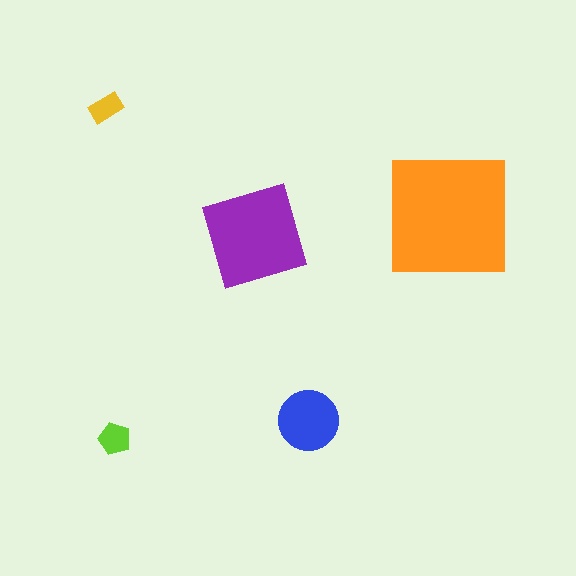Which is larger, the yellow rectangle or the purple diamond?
The purple diamond.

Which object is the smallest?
The yellow rectangle.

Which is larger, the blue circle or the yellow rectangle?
The blue circle.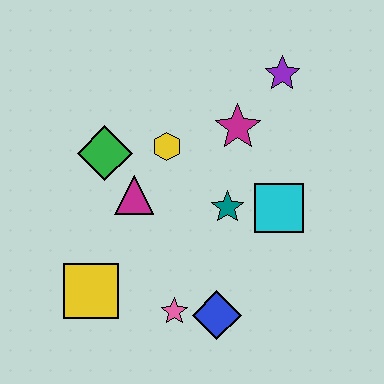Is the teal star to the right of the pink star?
Yes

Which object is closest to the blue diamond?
The pink star is closest to the blue diamond.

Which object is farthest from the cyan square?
The yellow square is farthest from the cyan square.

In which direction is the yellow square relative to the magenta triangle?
The yellow square is below the magenta triangle.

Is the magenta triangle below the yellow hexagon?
Yes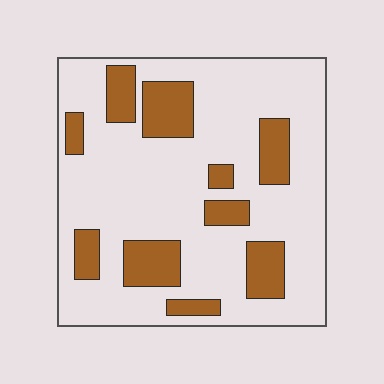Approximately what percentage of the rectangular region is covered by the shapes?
Approximately 25%.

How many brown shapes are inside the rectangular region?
10.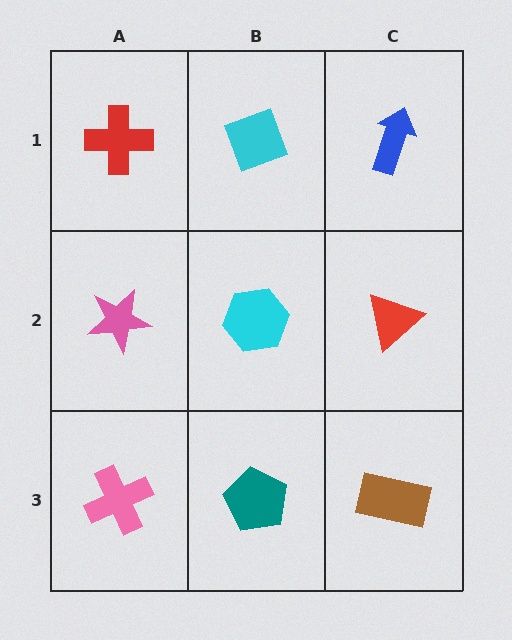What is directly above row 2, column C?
A blue arrow.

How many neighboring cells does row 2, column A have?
3.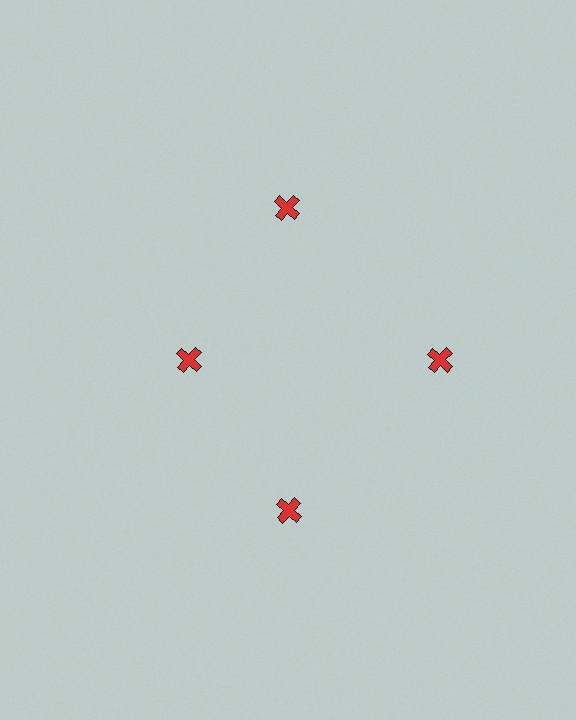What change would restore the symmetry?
The symmetry would be restored by moving it outward, back onto the ring so that all 4 crosses sit at equal angles and equal distance from the center.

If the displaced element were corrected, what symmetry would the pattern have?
It would have 4-fold rotational symmetry — the pattern would map onto itself every 90 degrees.